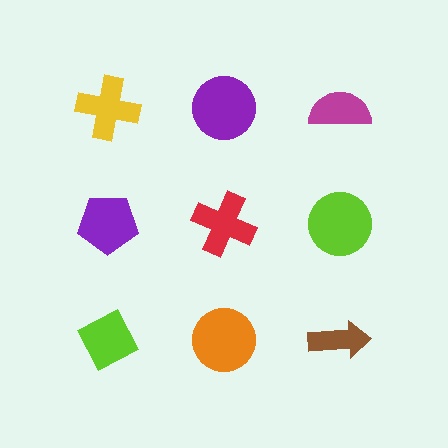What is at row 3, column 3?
A brown arrow.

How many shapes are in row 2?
3 shapes.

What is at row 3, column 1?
A lime diamond.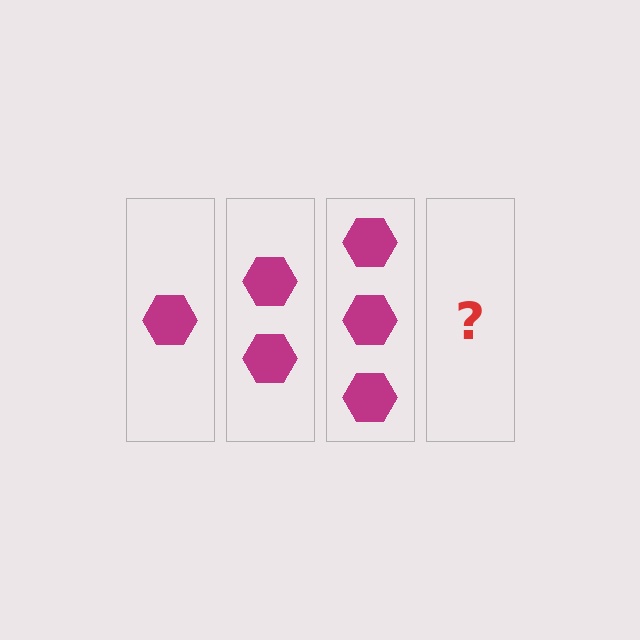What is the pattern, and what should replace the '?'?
The pattern is that each step adds one more hexagon. The '?' should be 4 hexagons.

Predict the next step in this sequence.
The next step is 4 hexagons.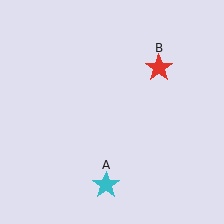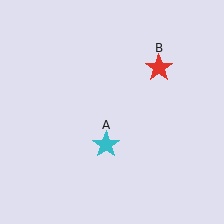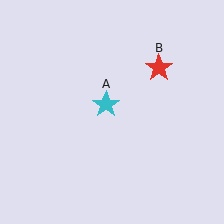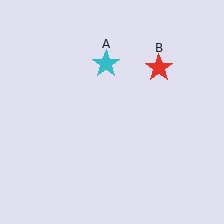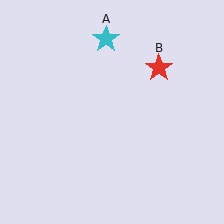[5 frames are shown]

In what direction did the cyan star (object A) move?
The cyan star (object A) moved up.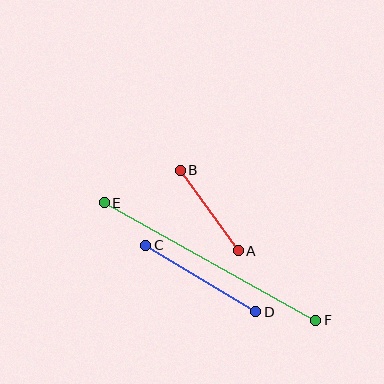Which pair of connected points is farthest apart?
Points E and F are farthest apart.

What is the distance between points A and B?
The distance is approximately 99 pixels.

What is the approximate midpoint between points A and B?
The midpoint is at approximately (209, 211) pixels.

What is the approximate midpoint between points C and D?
The midpoint is at approximately (201, 278) pixels.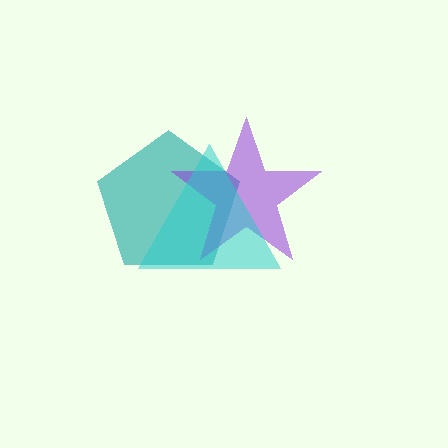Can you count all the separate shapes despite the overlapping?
Yes, there are 3 separate shapes.